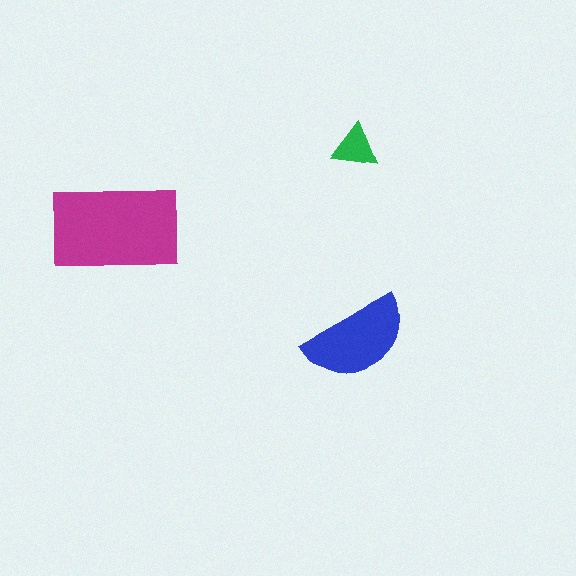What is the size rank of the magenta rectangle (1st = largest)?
1st.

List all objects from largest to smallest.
The magenta rectangle, the blue semicircle, the green triangle.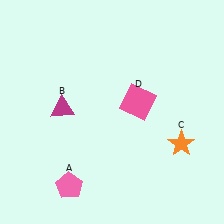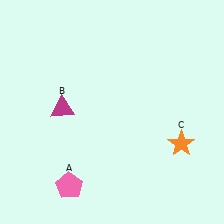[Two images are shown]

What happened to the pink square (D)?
The pink square (D) was removed in Image 2. It was in the top-right area of Image 1.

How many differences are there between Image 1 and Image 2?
There is 1 difference between the two images.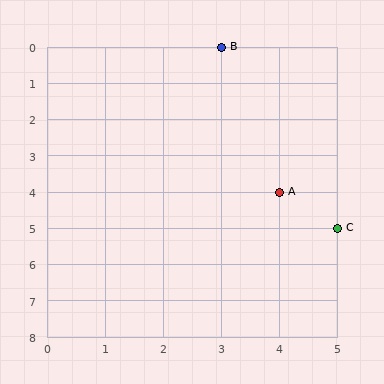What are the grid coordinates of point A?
Point A is at grid coordinates (4, 4).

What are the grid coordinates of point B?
Point B is at grid coordinates (3, 0).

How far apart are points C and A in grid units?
Points C and A are 1 column and 1 row apart (about 1.4 grid units diagonally).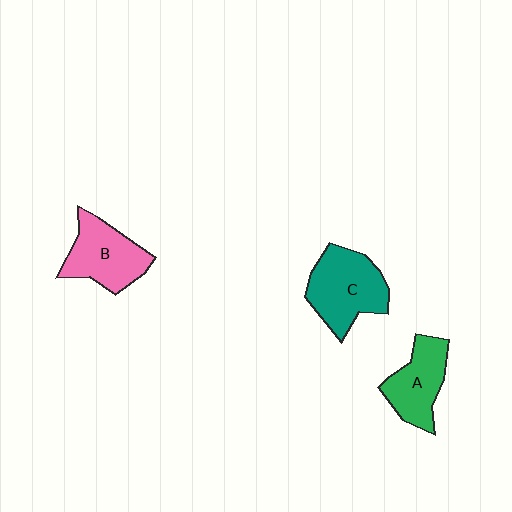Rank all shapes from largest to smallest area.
From largest to smallest: C (teal), B (pink), A (green).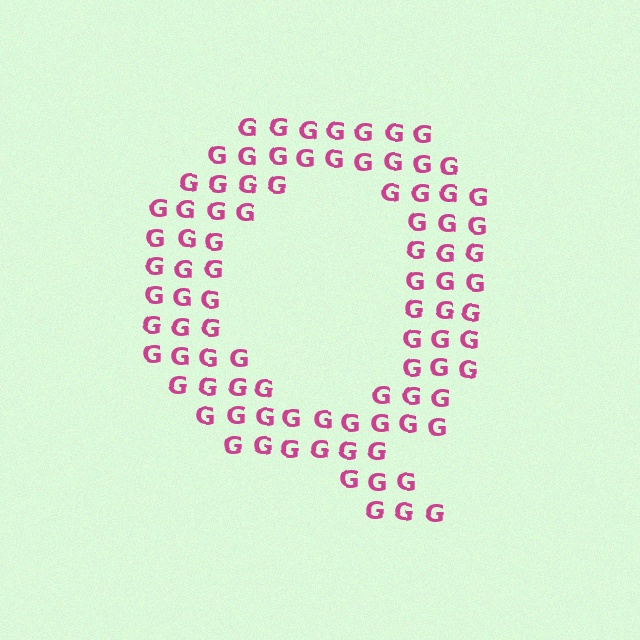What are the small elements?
The small elements are letter G's.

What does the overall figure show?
The overall figure shows the letter Q.